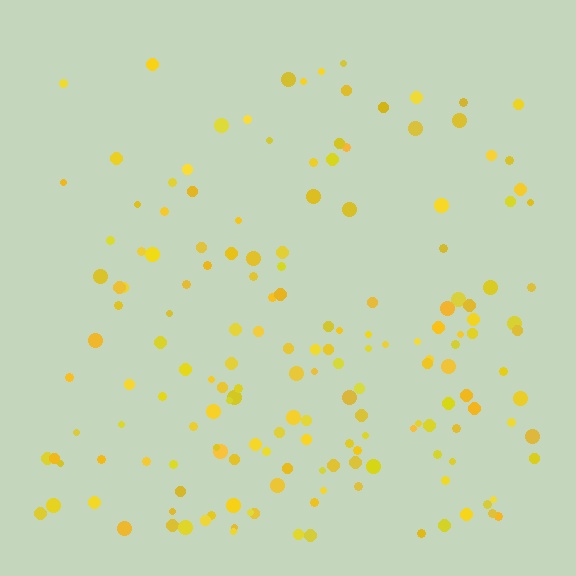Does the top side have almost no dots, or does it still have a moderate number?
Still a moderate number, just noticeably fewer than the bottom.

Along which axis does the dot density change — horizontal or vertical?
Vertical.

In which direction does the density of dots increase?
From top to bottom, with the bottom side densest.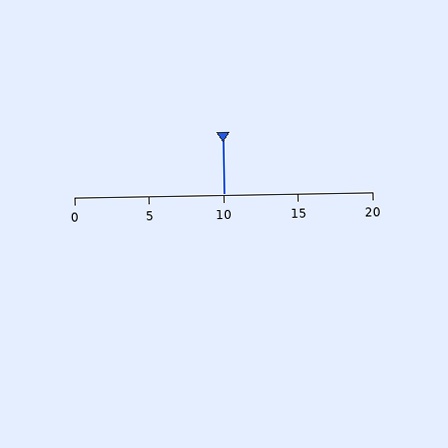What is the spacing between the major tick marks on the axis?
The major ticks are spaced 5 apart.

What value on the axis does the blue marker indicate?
The marker indicates approximately 10.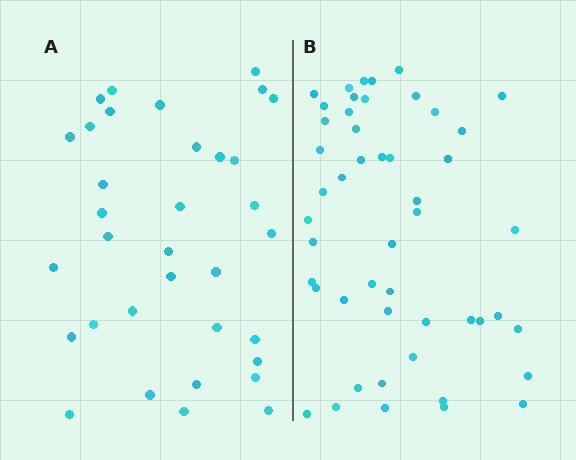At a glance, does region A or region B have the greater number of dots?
Region B (the right region) has more dots.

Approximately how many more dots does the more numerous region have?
Region B has approximately 15 more dots than region A.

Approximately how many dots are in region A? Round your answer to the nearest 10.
About 30 dots. (The exact count is 34, which rounds to 30.)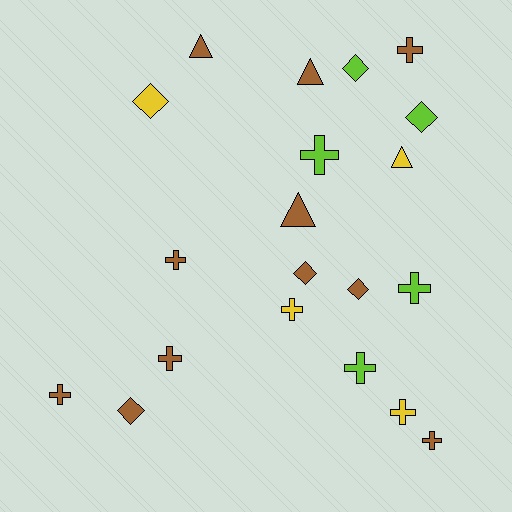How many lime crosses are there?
There are 3 lime crosses.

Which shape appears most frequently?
Cross, with 10 objects.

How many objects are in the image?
There are 20 objects.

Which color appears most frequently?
Brown, with 11 objects.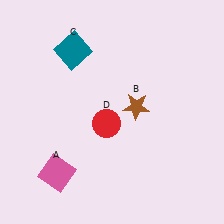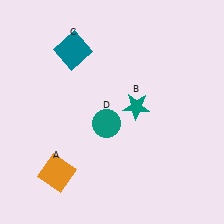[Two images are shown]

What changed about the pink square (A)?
In Image 1, A is pink. In Image 2, it changed to orange.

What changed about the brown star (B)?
In Image 1, B is brown. In Image 2, it changed to teal.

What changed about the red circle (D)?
In Image 1, D is red. In Image 2, it changed to teal.